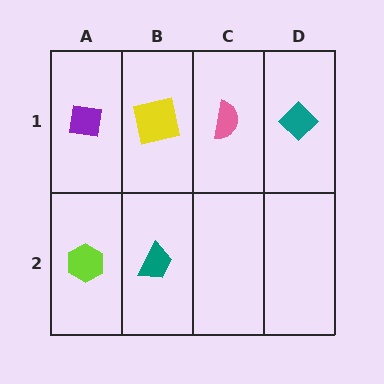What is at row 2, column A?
A lime hexagon.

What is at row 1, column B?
A yellow square.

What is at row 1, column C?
A pink semicircle.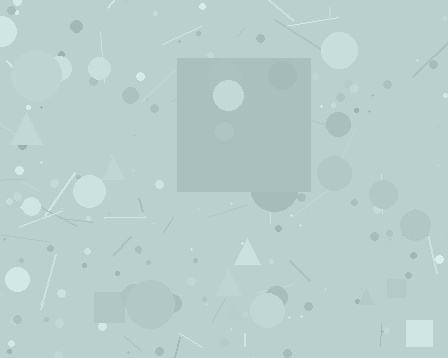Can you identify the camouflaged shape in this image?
The camouflaged shape is a square.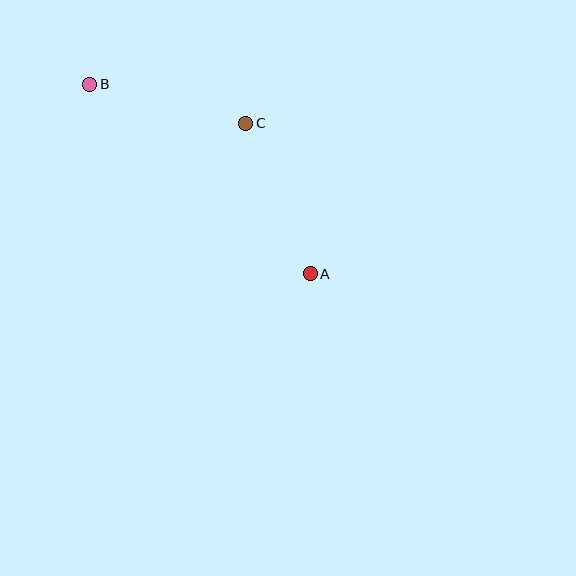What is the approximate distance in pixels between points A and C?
The distance between A and C is approximately 163 pixels.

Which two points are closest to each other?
Points B and C are closest to each other.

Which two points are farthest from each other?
Points A and B are farthest from each other.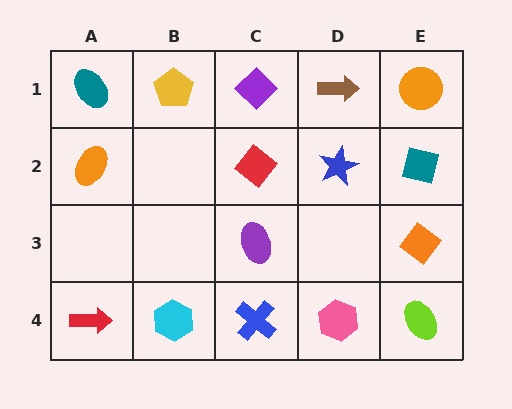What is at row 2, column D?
A blue star.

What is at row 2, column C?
A red diamond.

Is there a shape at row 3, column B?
No, that cell is empty.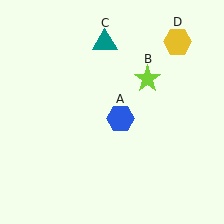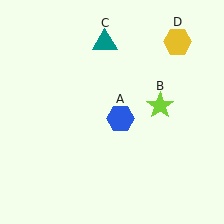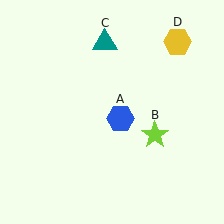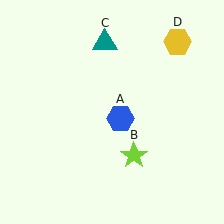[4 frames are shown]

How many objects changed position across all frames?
1 object changed position: lime star (object B).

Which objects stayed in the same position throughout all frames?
Blue hexagon (object A) and teal triangle (object C) and yellow hexagon (object D) remained stationary.